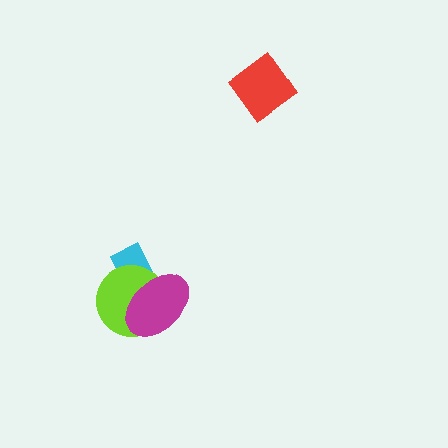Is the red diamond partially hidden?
No, no other shape covers it.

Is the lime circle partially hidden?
Yes, it is partially covered by another shape.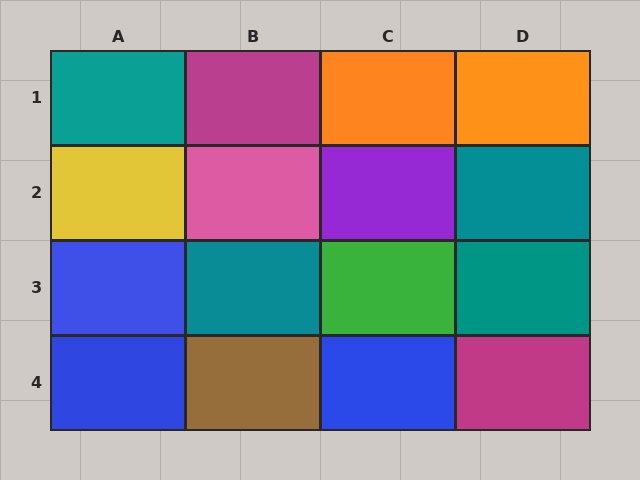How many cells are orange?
2 cells are orange.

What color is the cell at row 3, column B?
Teal.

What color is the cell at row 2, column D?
Teal.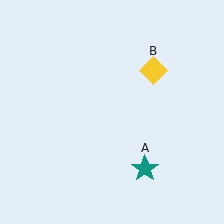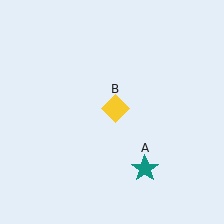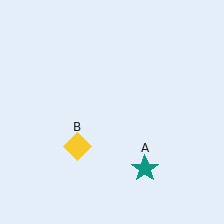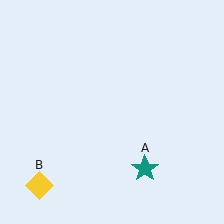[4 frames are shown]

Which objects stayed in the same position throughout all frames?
Teal star (object A) remained stationary.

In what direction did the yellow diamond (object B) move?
The yellow diamond (object B) moved down and to the left.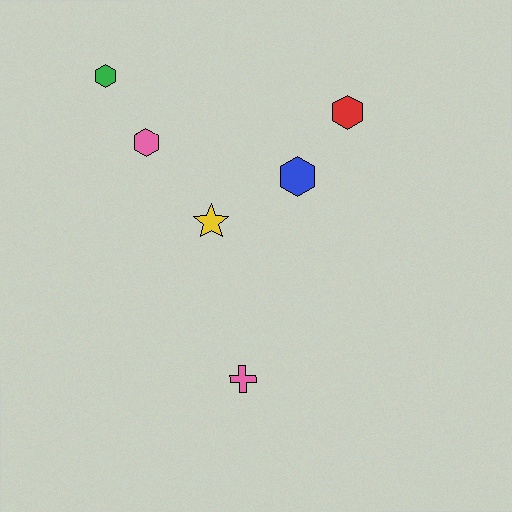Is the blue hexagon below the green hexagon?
Yes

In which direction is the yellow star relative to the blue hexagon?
The yellow star is to the left of the blue hexagon.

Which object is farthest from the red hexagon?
The pink cross is farthest from the red hexagon.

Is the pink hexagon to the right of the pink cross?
No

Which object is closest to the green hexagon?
The pink hexagon is closest to the green hexagon.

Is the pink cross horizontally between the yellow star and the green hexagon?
No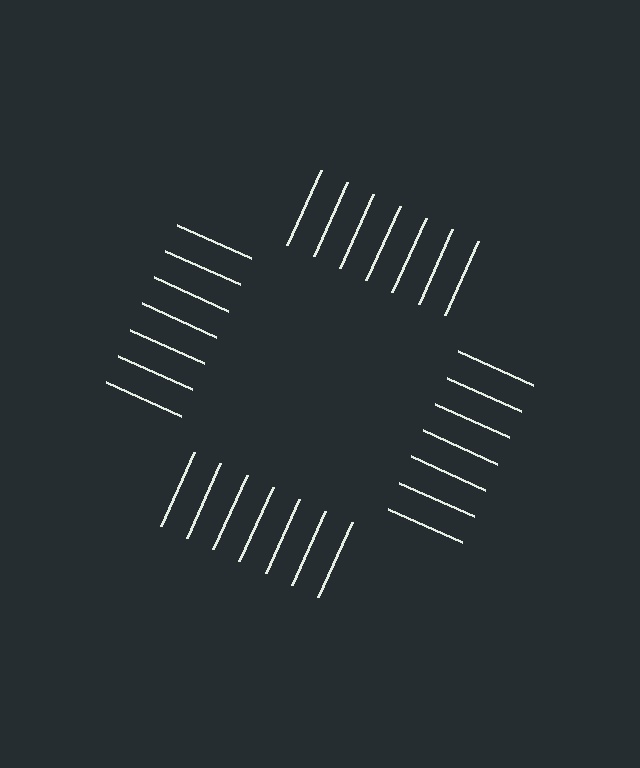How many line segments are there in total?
28 — 7 along each of the 4 edges.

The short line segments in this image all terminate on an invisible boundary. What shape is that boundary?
An illusory square — the line segments terminate on its edges but no continuous stroke is drawn.